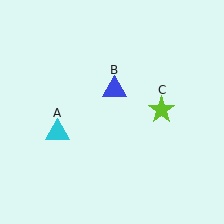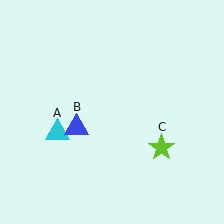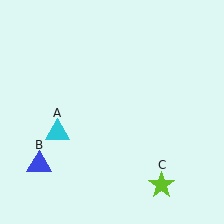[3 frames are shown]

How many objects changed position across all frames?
2 objects changed position: blue triangle (object B), lime star (object C).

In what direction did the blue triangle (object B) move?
The blue triangle (object B) moved down and to the left.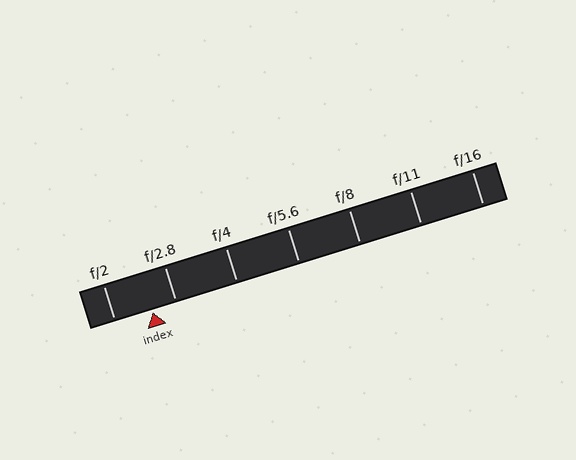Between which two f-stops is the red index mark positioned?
The index mark is between f/2 and f/2.8.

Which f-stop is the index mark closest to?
The index mark is closest to f/2.8.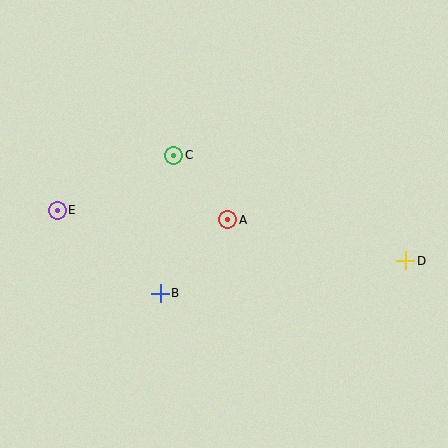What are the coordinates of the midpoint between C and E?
The midpoint between C and E is at (115, 183).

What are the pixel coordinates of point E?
Point E is at (57, 210).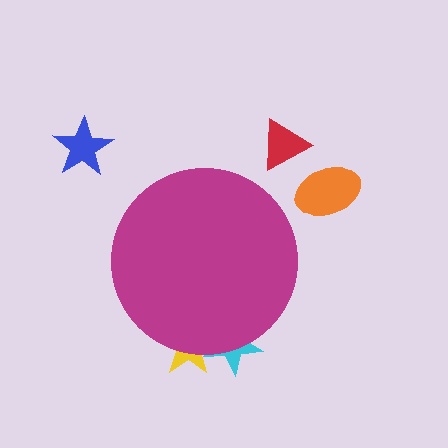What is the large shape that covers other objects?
A magenta circle.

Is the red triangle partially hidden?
No, the red triangle is fully visible.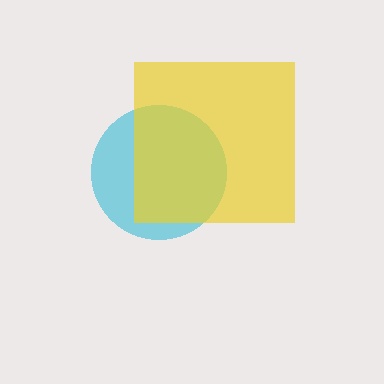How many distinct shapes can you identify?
There are 2 distinct shapes: a cyan circle, a yellow square.